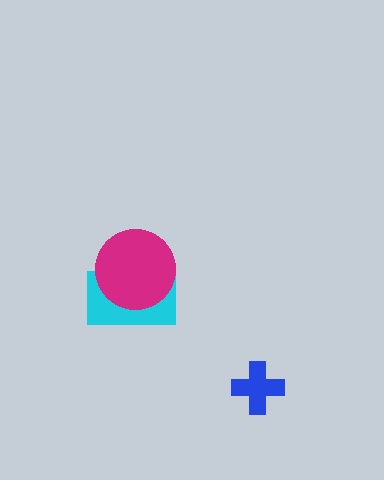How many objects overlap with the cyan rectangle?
1 object overlaps with the cyan rectangle.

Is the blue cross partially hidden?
No, no other shape covers it.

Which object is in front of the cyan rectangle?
The magenta circle is in front of the cyan rectangle.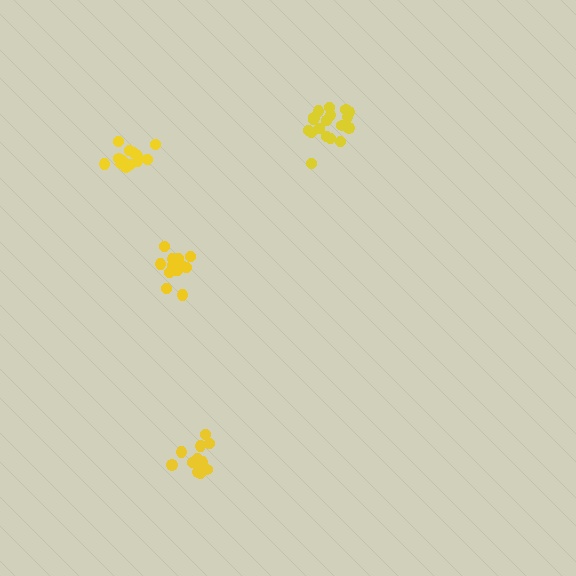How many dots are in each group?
Group 1: 18 dots, Group 2: 14 dots, Group 3: 15 dots, Group 4: 13 dots (60 total).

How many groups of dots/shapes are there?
There are 4 groups.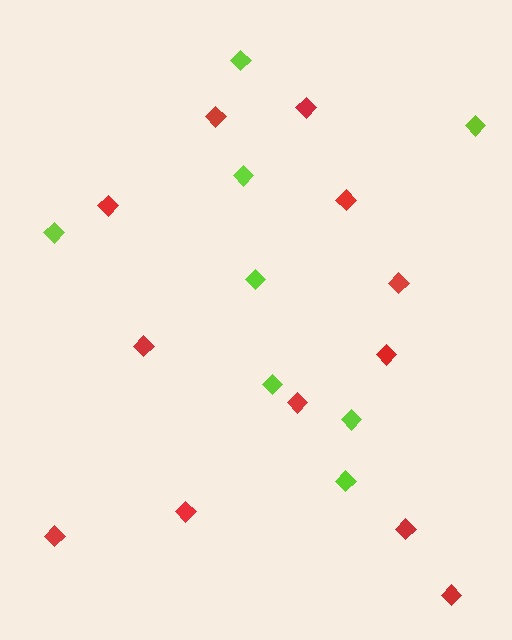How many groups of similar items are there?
There are 2 groups: one group of red diamonds (12) and one group of lime diamonds (8).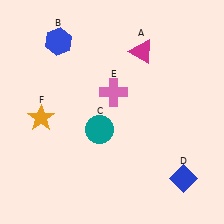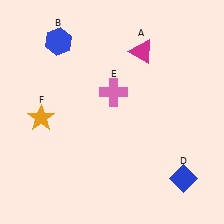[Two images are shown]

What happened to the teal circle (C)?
The teal circle (C) was removed in Image 2. It was in the bottom-left area of Image 1.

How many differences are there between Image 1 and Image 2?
There is 1 difference between the two images.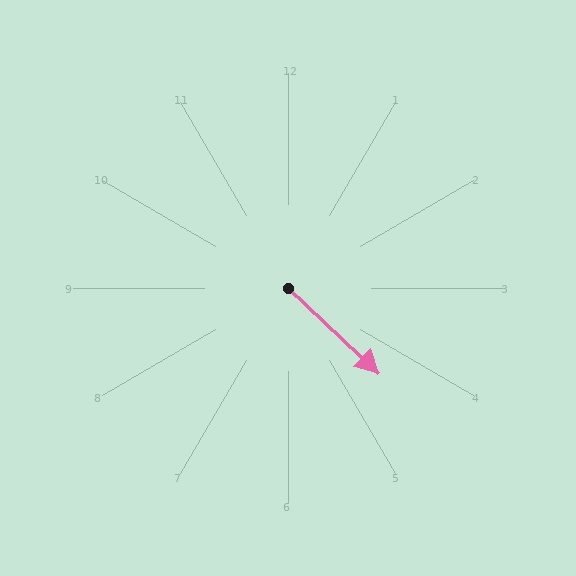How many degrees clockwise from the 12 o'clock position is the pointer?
Approximately 133 degrees.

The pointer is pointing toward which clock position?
Roughly 4 o'clock.